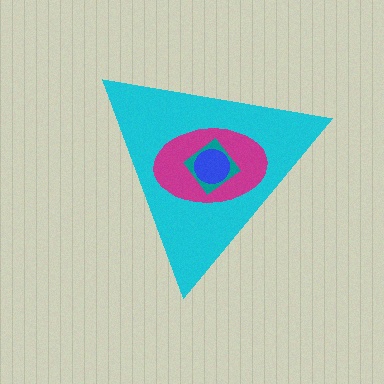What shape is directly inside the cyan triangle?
The magenta ellipse.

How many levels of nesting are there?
4.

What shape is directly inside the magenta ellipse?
The teal diamond.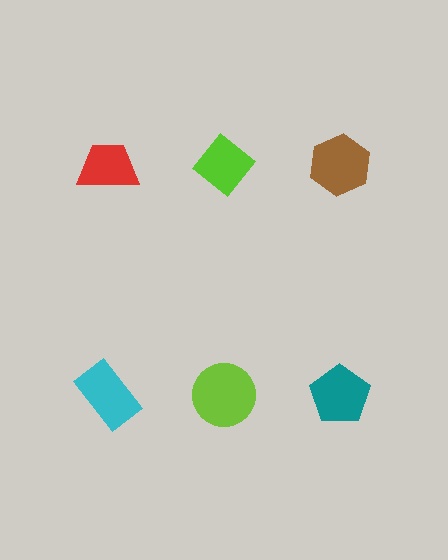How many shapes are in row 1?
3 shapes.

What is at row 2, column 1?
A cyan rectangle.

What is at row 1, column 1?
A red trapezoid.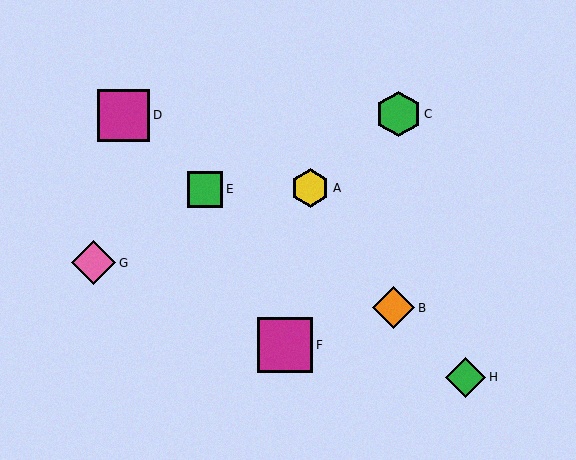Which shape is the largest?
The magenta square (labeled F) is the largest.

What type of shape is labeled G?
Shape G is a pink diamond.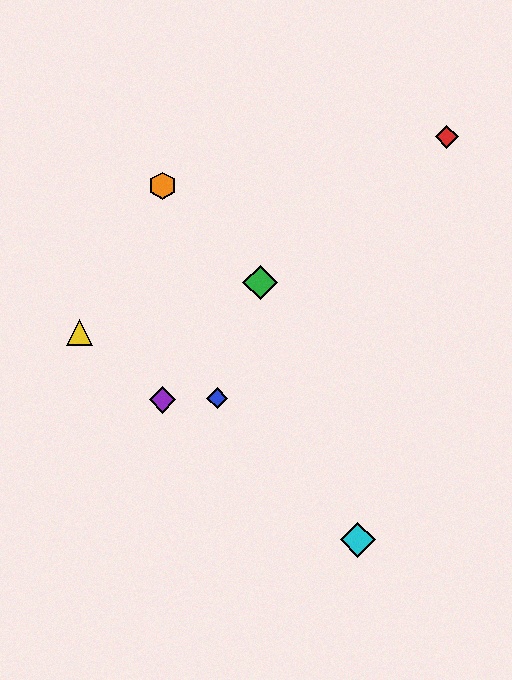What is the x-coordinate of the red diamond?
The red diamond is at x≈447.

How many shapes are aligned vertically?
2 shapes (the purple diamond, the orange hexagon) are aligned vertically.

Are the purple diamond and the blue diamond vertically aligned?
No, the purple diamond is at x≈163 and the blue diamond is at x≈217.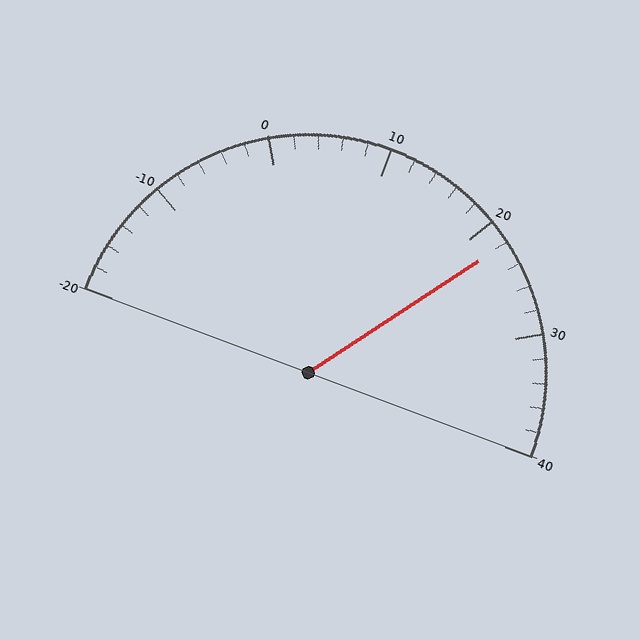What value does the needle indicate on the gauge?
The needle indicates approximately 22.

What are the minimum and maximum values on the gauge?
The gauge ranges from -20 to 40.